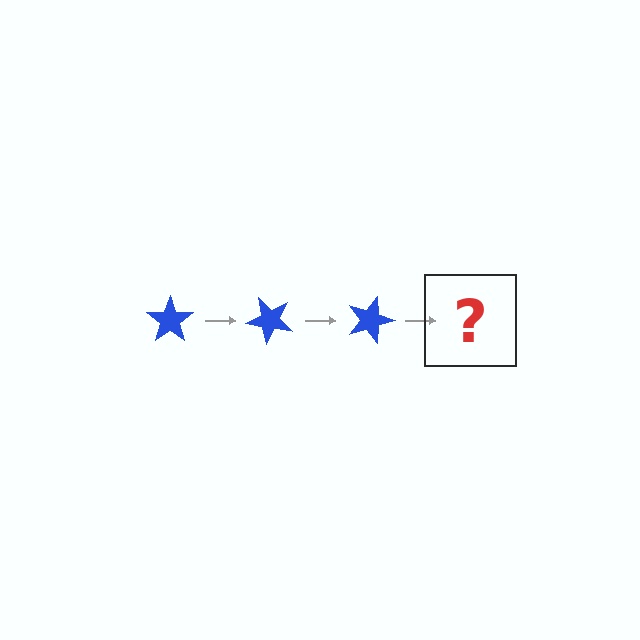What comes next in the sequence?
The next element should be a blue star rotated 135 degrees.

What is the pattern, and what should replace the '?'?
The pattern is that the star rotates 45 degrees each step. The '?' should be a blue star rotated 135 degrees.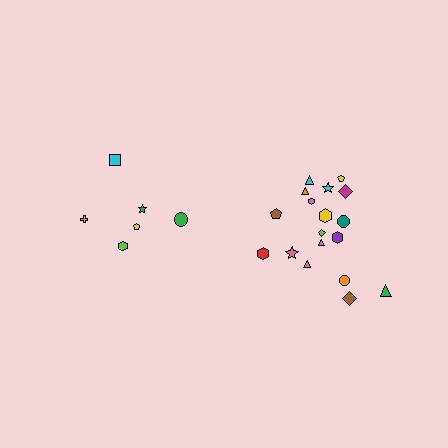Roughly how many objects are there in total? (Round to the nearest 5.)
Roughly 25 objects in total.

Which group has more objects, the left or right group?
The right group.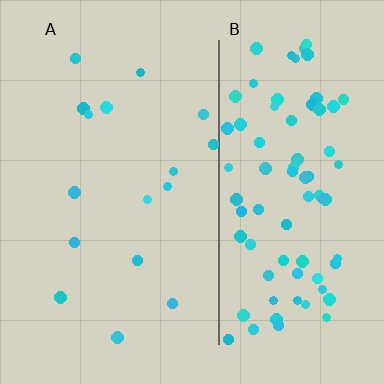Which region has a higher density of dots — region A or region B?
B (the right).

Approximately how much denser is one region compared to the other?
Approximately 5.2× — region B over region A.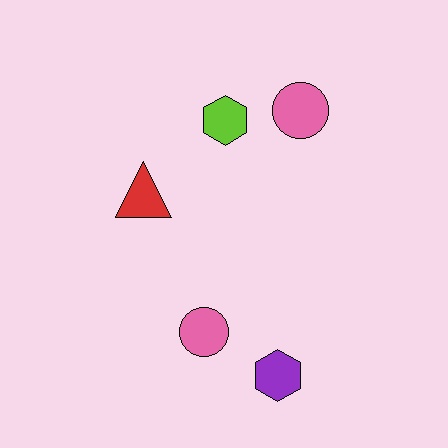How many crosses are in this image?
There are no crosses.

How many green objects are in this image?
There are no green objects.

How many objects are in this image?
There are 5 objects.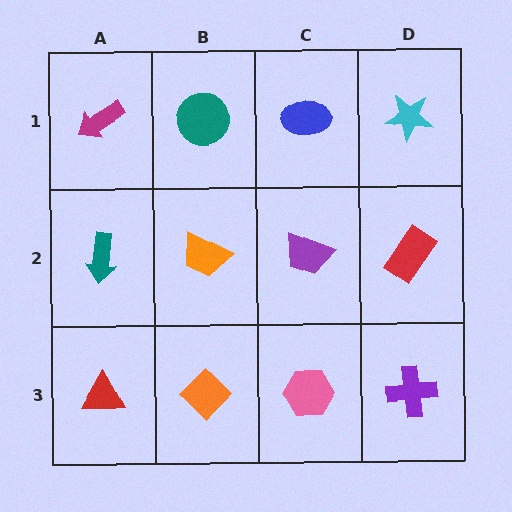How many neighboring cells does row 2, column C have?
4.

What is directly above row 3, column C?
A purple trapezoid.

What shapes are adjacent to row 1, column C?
A purple trapezoid (row 2, column C), a teal circle (row 1, column B), a cyan star (row 1, column D).